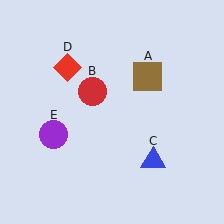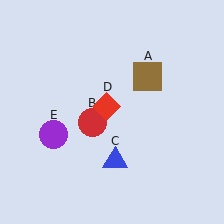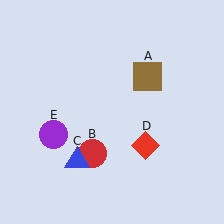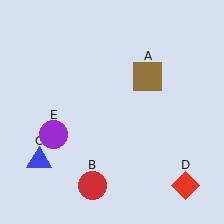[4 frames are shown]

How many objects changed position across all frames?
3 objects changed position: red circle (object B), blue triangle (object C), red diamond (object D).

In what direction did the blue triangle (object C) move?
The blue triangle (object C) moved left.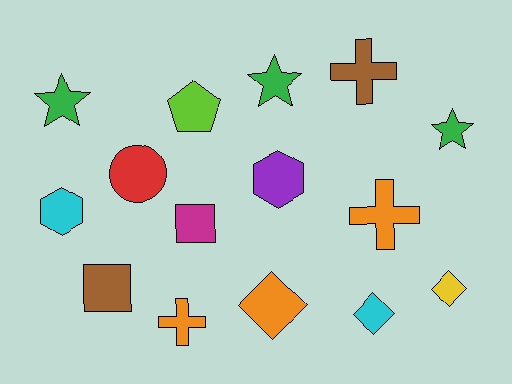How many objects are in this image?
There are 15 objects.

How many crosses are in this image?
There are 3 crosses.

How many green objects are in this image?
There are 3 green objects.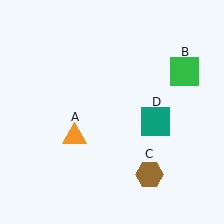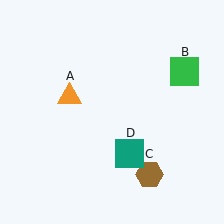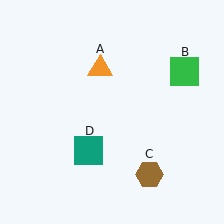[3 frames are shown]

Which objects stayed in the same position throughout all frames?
Green square (object B) and brown hexagon (object C) remained stationary.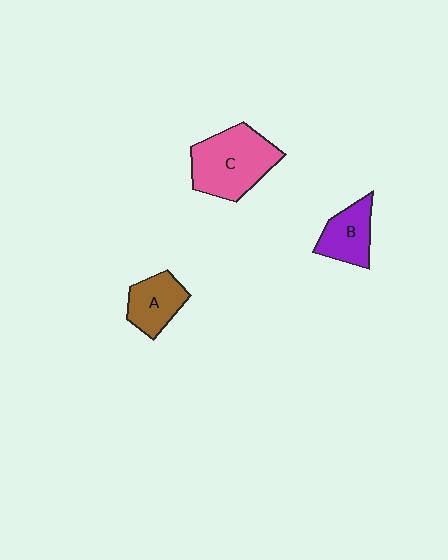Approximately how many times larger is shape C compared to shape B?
Approximately 1.8 times.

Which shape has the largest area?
Shape C (pink).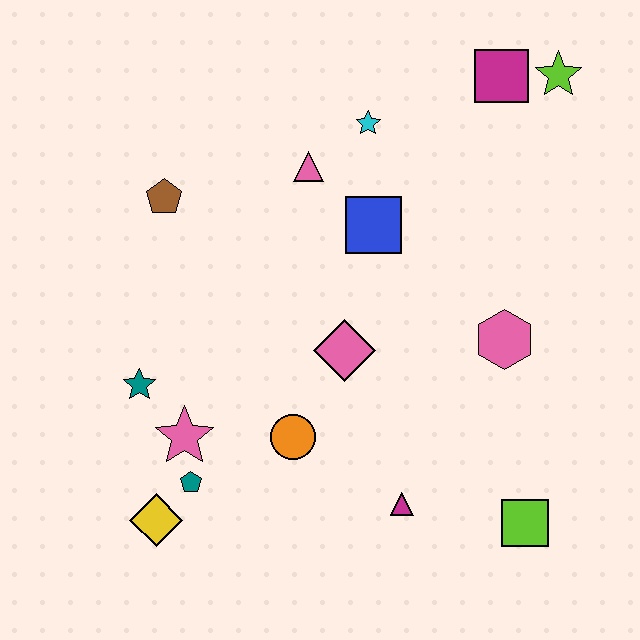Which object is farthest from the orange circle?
The lime star is farthest from the orange circle.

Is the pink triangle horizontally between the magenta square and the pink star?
Yes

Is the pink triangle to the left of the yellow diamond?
No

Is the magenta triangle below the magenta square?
Yes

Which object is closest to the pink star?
The teal pentagon is closest to the pink star.